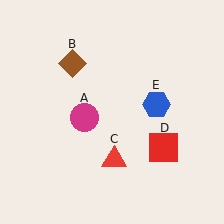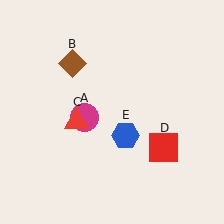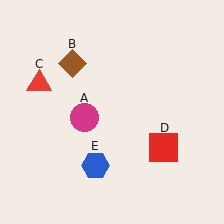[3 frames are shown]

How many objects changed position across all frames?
2 objects changed position: red triangle (object C), blue hexagon (object E).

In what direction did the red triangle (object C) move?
The red triangle (object C) moved up and to the left.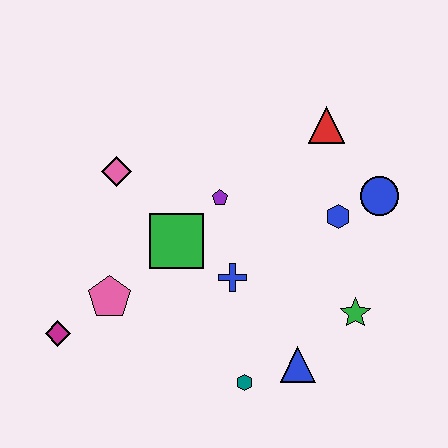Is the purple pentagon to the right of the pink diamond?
Yes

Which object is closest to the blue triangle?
The teal hexagon is closest to the blue triangle.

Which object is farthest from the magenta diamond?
The blue circle is farthest from the magenta diamond.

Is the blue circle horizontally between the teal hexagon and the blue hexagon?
No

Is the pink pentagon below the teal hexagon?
No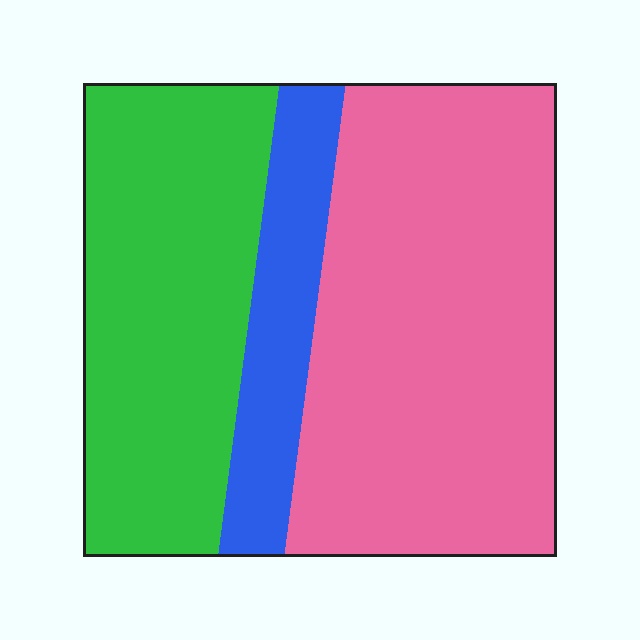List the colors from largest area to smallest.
From largest to smallest: pink, green, blue.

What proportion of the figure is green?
Green takes up between a quarter and a half of the figure.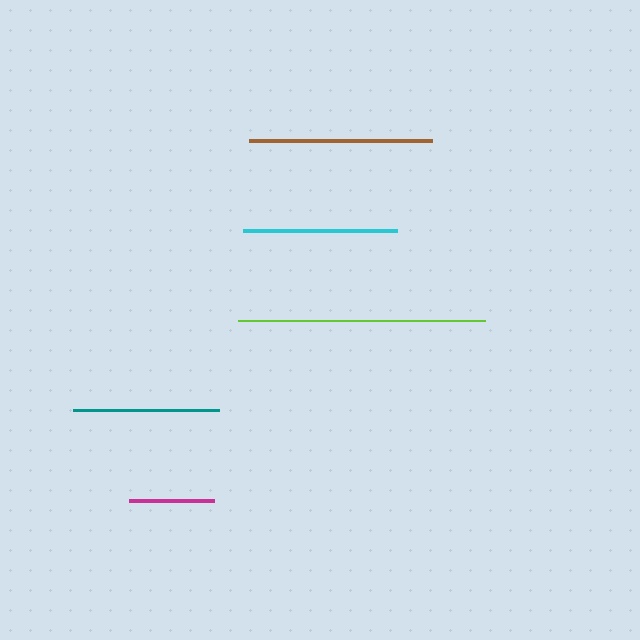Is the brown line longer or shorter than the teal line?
The brown line is longer than the teal line.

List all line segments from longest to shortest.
From longest to shortest: lime, brown, cyan, teal, magenta.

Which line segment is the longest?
The lime line is the longest at approximately 246 pixels.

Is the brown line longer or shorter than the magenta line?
The brown line is longer than the magenta line.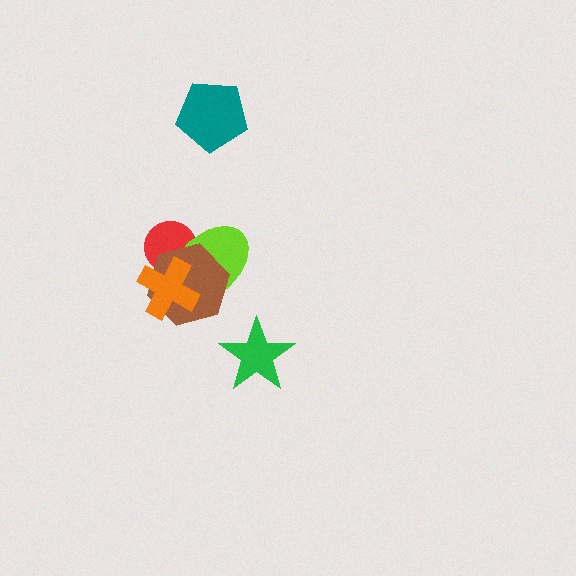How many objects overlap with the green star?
0 objects overlap with the green star.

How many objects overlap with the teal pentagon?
0 objects overlap with the teal pentagon.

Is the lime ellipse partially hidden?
Yes, it is partially covered by another shape.